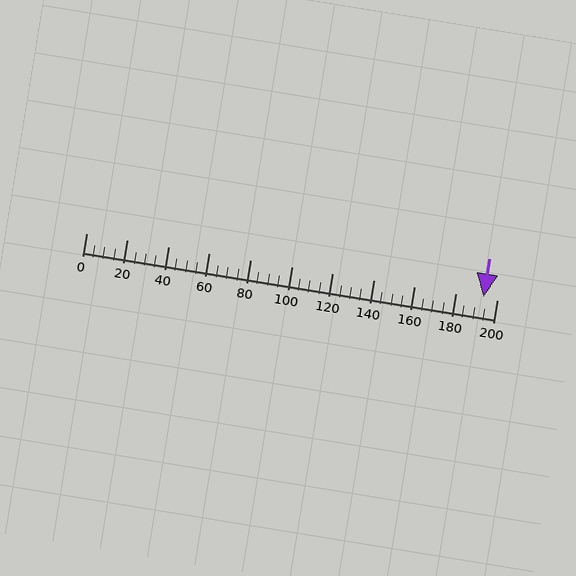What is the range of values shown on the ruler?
The ruler shows values from 0 to 200.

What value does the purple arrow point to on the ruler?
The purple arrow points to approximately 194.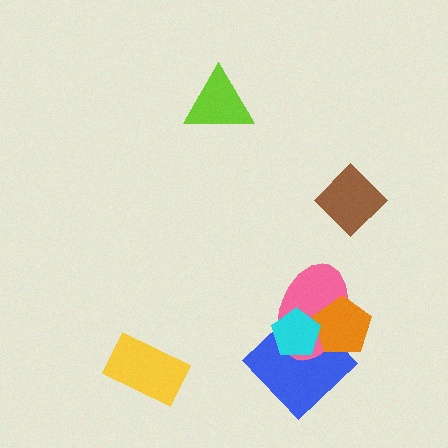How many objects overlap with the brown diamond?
0 objects overlap with the brown diamond.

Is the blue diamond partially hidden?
Yes, it is partially covered by another shape.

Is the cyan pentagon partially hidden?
No, no other shape covers it.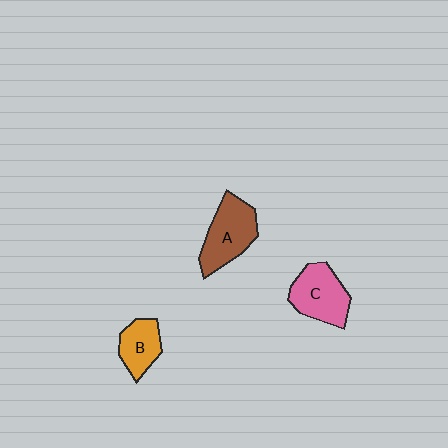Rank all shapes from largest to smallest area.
From largest to smallest: A (brown), C (pink), B (orange).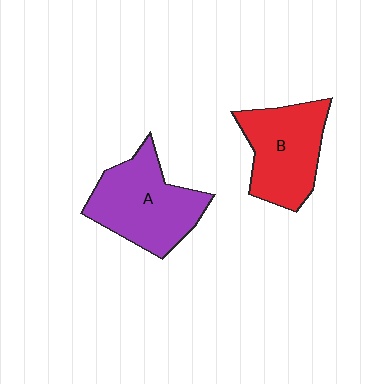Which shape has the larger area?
Shape A (purple).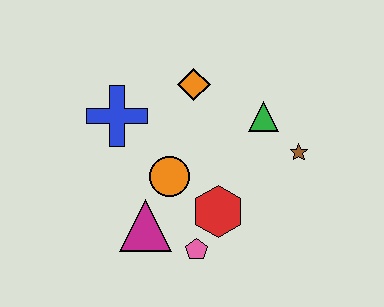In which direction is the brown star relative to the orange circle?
The brown star is to the right of the orange circle.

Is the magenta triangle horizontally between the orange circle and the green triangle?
No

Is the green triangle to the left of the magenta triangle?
No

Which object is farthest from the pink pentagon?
The orange diamond is farthest from the pink pentagon.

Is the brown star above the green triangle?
No